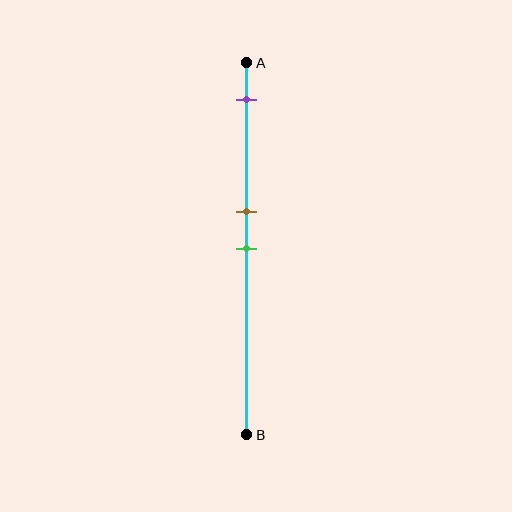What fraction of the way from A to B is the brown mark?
The brown mark is approximately 40% (0.4) of the way from A to B.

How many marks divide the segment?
There are 3 marks dividing the segment.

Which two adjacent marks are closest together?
The brown and green marks are the closest adjacent pair.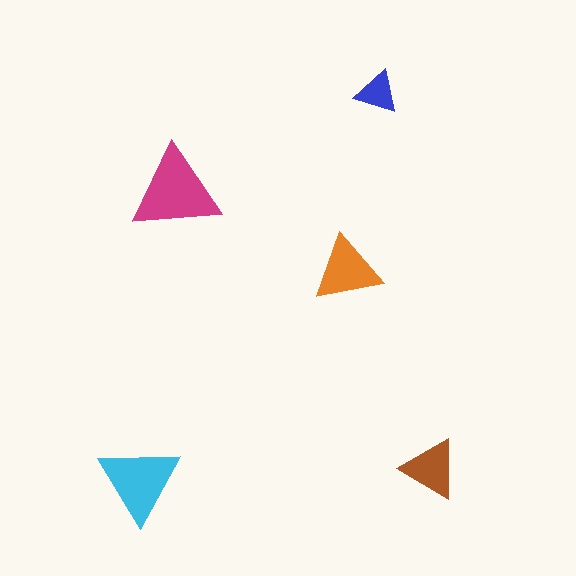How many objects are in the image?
There are 5 objects in the image.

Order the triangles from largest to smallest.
the magenta one, the cyan one, the orange one, the brown one, the blue one.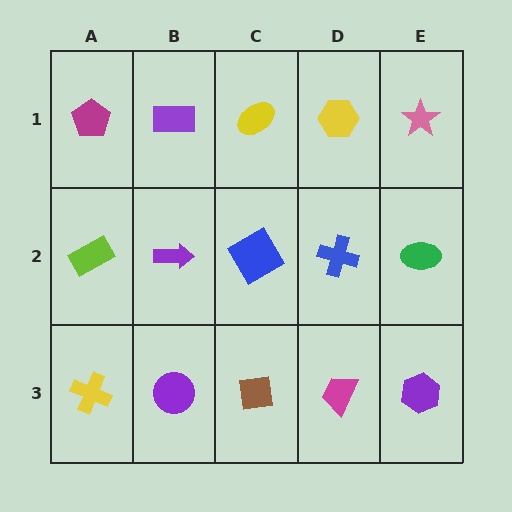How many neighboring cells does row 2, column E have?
3.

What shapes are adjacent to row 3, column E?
A green ellipse (row 2, column E), a magenta trapezoid (row 3, column D).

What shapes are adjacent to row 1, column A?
A lime rectangle (row 2, column A), a purple rectangle (row 1, column B).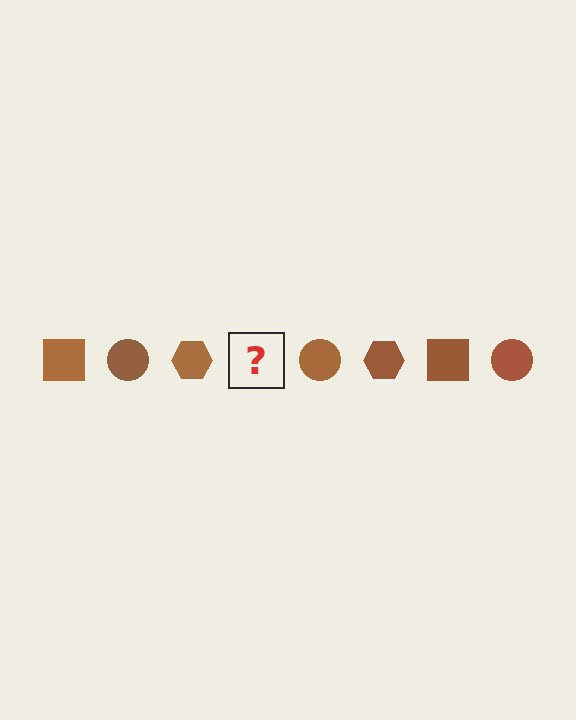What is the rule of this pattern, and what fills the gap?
The rule is that the pattern cycles through square, circle, hexagon shapes in brown. The gap should be filled with a brown square.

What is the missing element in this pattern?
The missing element is a brown square.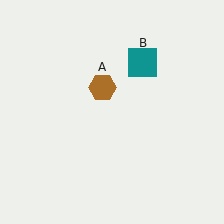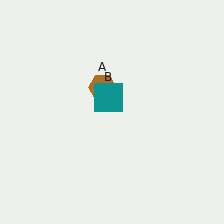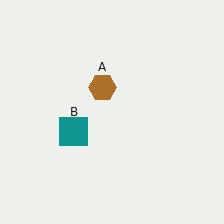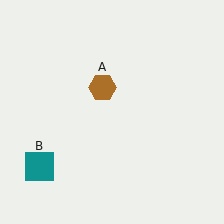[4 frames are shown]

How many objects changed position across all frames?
1 object changed position: teal square (object B).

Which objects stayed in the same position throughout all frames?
Brown hexagon (object A) remained stationary.